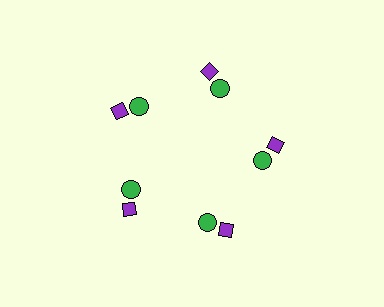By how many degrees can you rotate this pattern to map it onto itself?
The pattern maps onto itself every 72 degrees of rotation.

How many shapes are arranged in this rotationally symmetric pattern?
There are 10 shapes, arranged in 5 groups of 2.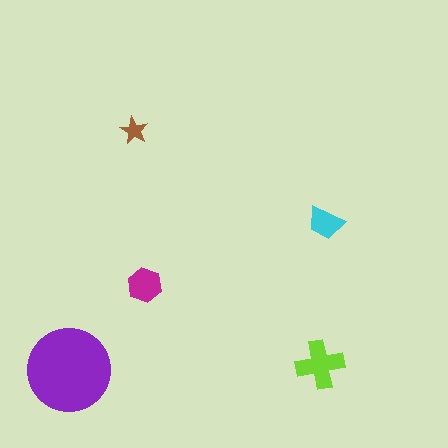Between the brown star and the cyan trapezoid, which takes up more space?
The cyan trapezoid.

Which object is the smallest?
The brown star.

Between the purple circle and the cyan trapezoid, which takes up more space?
The purple circle.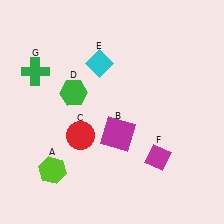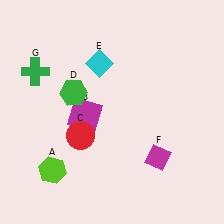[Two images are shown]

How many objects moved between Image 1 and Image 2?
1 object moved between the two images.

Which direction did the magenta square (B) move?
The magenta square (B) moved left.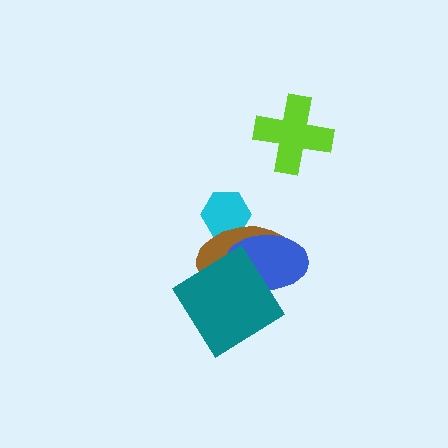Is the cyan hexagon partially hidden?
Yes, it is partially covered by another shape.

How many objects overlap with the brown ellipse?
3 objects overlap with the brown ellipse.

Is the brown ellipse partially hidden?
Yes, it is partially covered by another shape.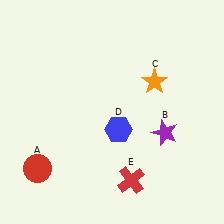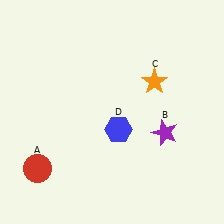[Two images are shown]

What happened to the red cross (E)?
The red cross (E) was removed in Image 2. It was in the bottom-right area of Image 1.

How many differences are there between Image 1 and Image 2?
There is 1 difference between the two images.